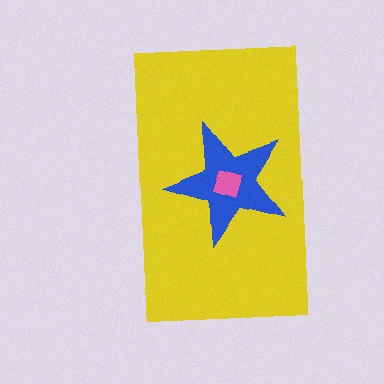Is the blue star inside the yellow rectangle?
Yes.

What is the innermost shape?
The pink diamond.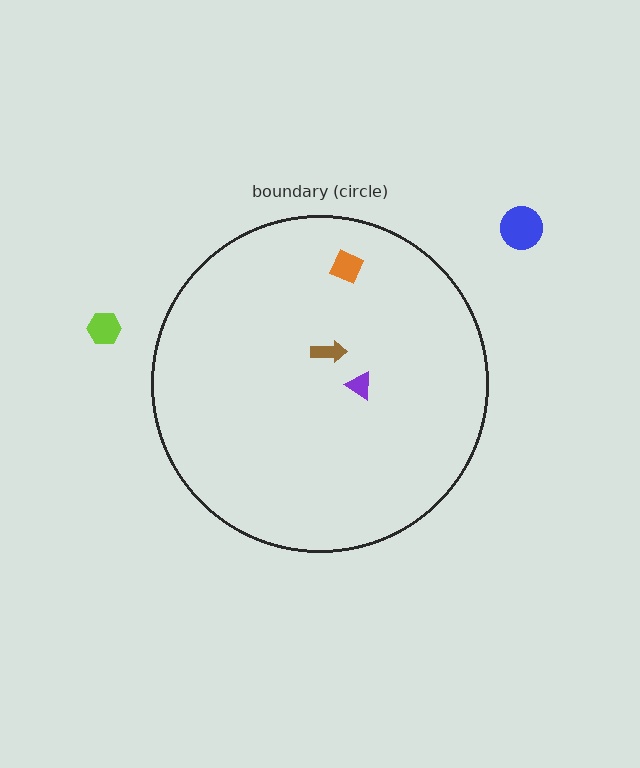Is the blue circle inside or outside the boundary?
Outside.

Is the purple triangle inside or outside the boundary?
Inside.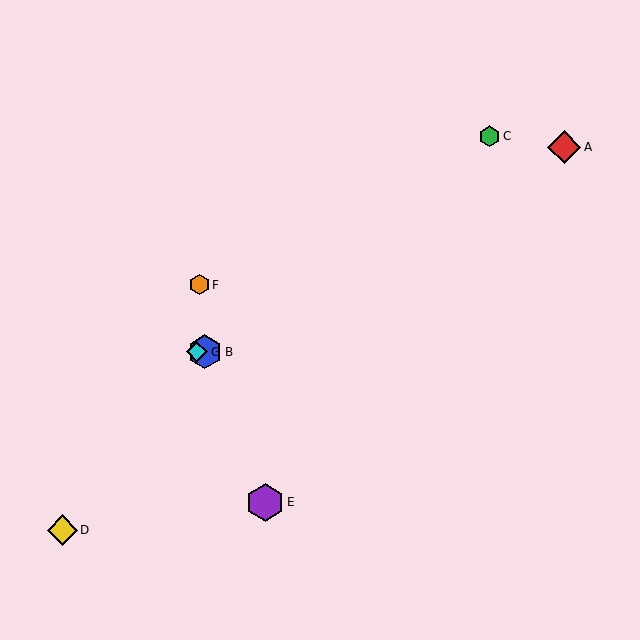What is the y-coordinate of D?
Object D is at y≈530.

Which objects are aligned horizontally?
Objects B, G are aligned horizontally.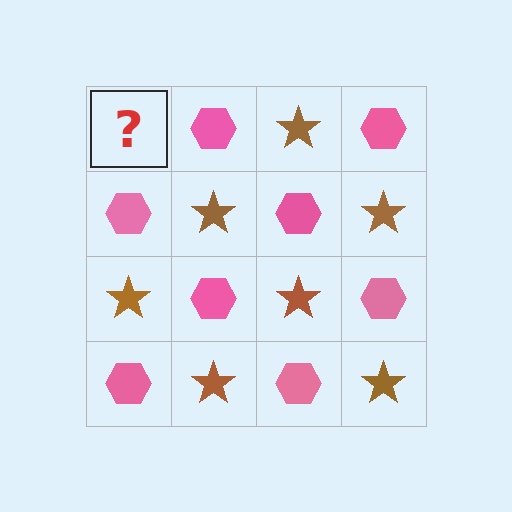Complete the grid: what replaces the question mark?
The question mark should be replaced with a brown star.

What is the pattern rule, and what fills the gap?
The rule is that it alternates brown star and pink hexagon in a checkerboard pattern. The gap should be filled with a brown star.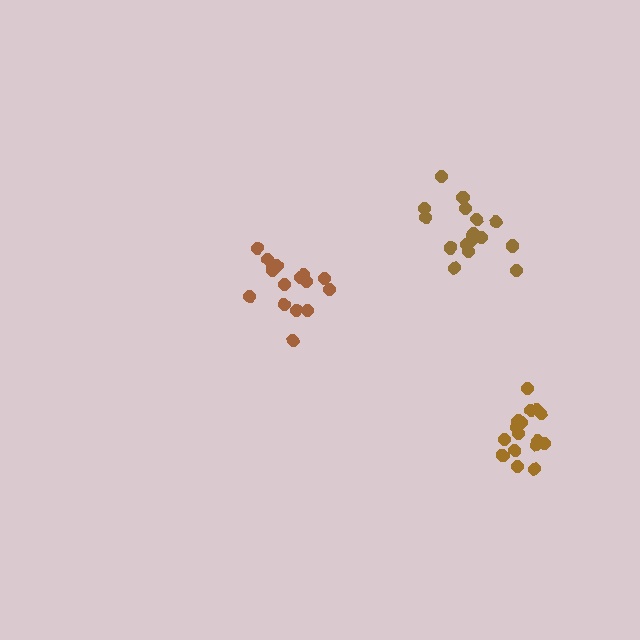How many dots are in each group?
Group 1: 17 dots, Group 2: 16 dots, Group 3: 18 dots (51 total).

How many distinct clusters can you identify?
There are 3 distinct clusters.